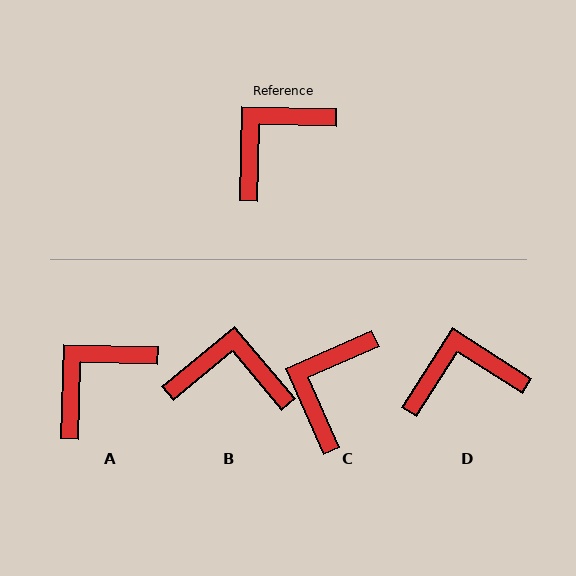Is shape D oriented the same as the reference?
No, it is off by about 31 degrees.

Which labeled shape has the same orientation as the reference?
A.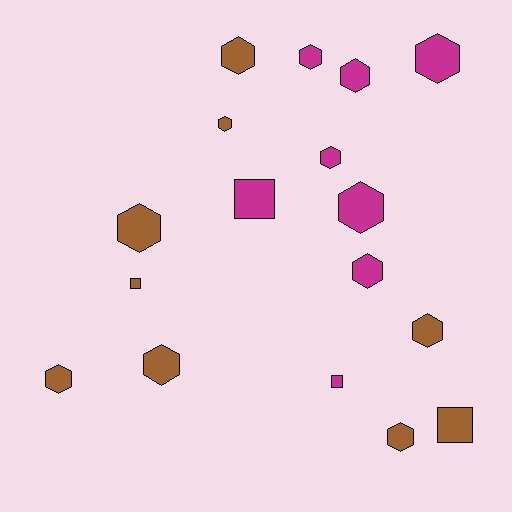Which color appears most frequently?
Brown, with 9 objects.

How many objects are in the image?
There are 17 objects.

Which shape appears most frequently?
Hexagon, with 13 objects.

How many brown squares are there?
There are 2 brown squares.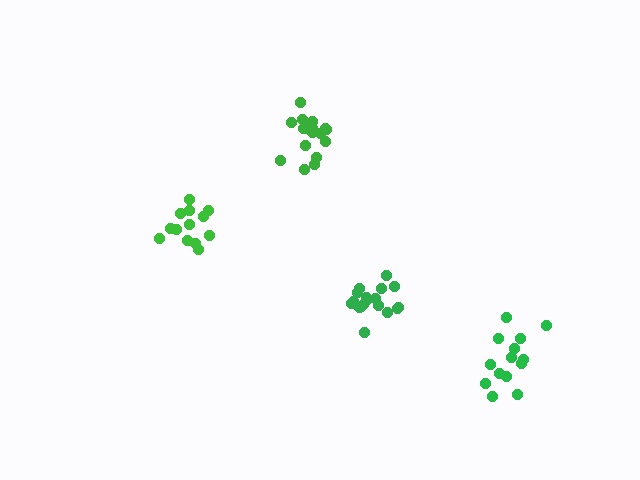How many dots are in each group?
Group 1: 13 dots, Group 2: 18 dots, Group 3: 17 dots, Group 4: 14 dots (62 total).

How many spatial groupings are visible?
There are 4 spatial groupings.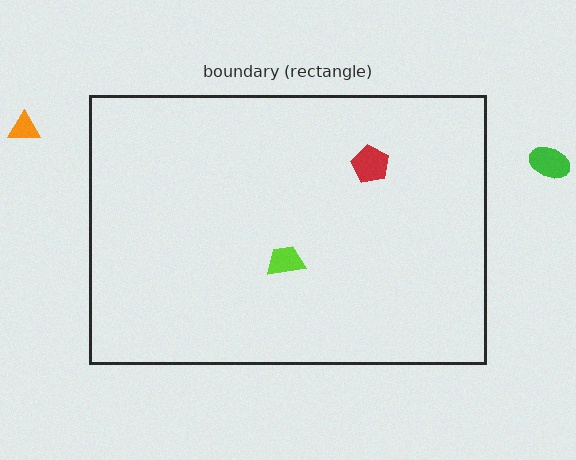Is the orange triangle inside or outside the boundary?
Outside.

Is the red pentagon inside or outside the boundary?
Inside.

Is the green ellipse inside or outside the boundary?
Outside.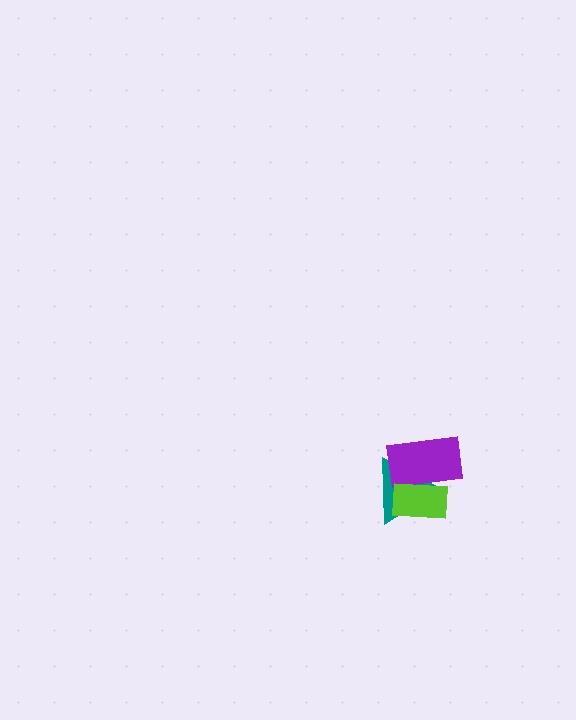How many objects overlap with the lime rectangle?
2 objects overlap with the lime rectangle.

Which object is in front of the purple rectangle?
The lime rectangle is in front of the purple rectangle.